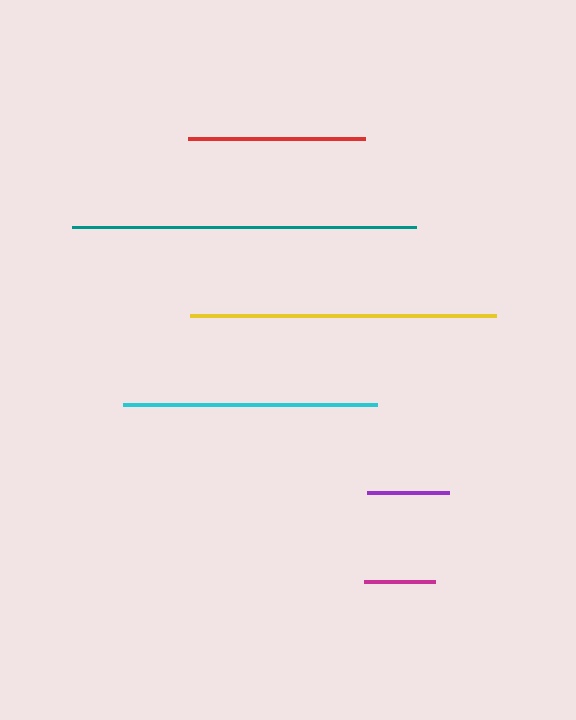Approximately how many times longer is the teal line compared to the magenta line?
The teal line is approximately 4.8 times the length of the magenta line.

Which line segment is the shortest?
The magenta line is the shortest at approximately 71 pixels.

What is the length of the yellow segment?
The yellow segment is approximately 306 pixels long.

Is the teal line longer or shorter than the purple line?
The teal line is longer than the purple line.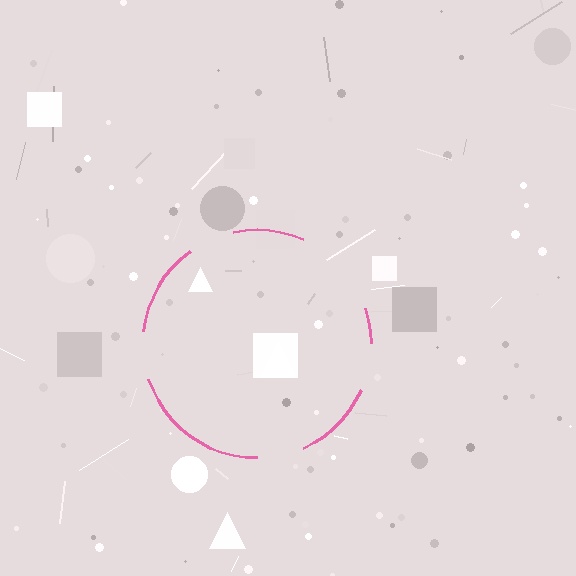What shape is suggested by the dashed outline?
The dashed outline suggests a circle.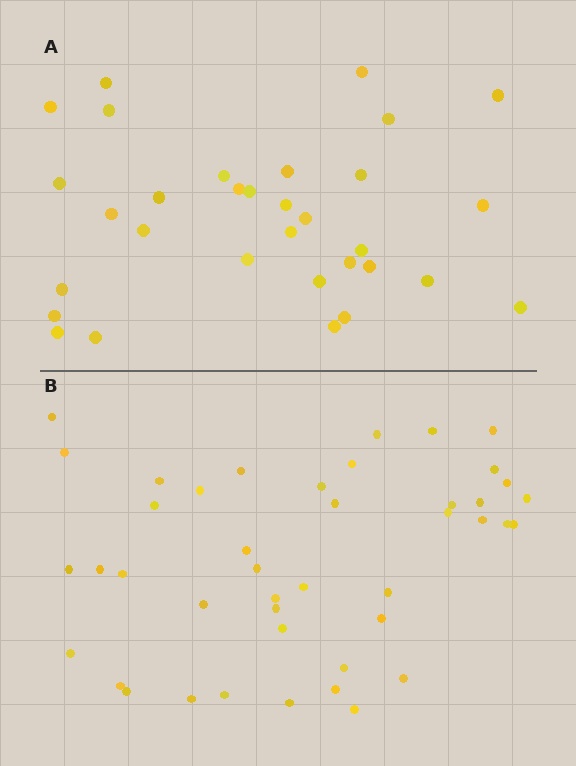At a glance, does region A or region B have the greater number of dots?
Region B (the bottom region) has more dots.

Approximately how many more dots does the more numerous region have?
Region B has roughly 12 or so more dots than region A.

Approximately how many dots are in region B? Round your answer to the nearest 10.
About 40 dots. (The exact count is 43, which rounds to 40.)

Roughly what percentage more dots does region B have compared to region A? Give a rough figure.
About 35% more.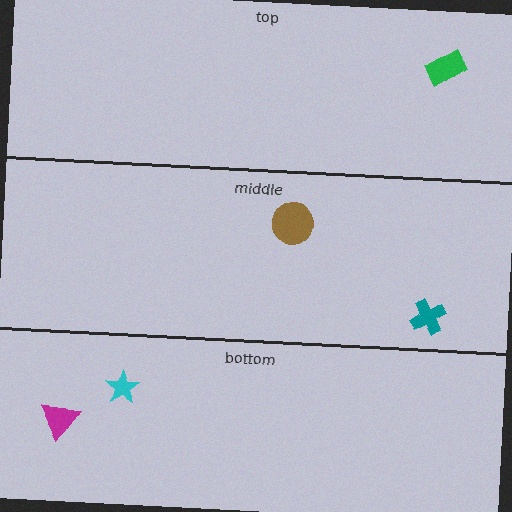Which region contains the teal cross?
The middle region.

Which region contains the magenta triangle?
The bottom region.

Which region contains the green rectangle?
The top region.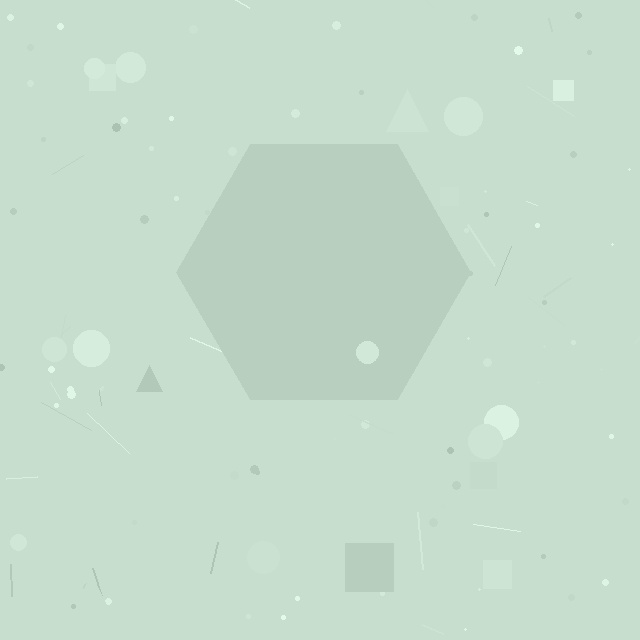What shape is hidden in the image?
A hexagon is hidden in the image.